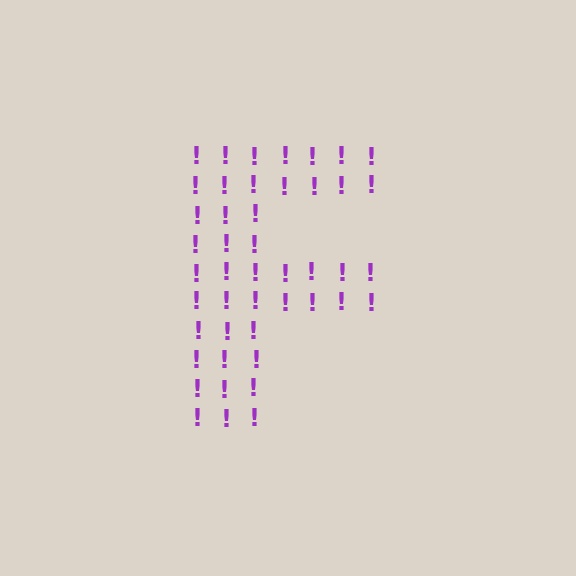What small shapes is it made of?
It is made of small exclamation marks.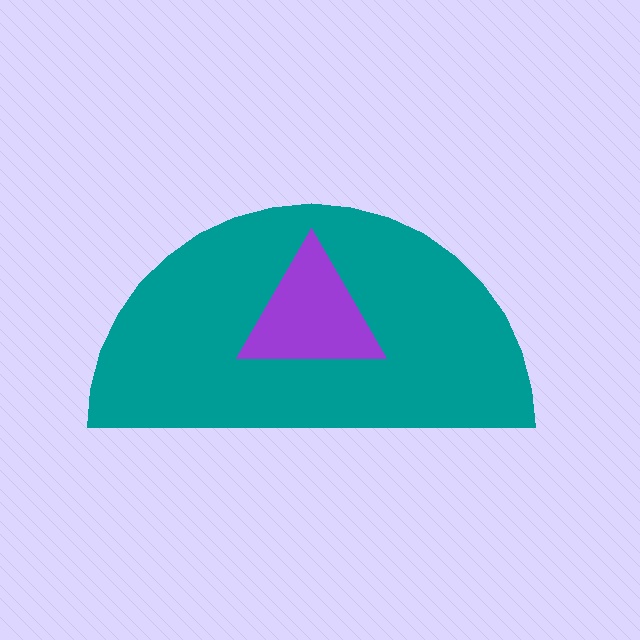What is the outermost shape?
The teal semicircle.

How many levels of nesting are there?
2.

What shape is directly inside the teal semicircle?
The purple triangle.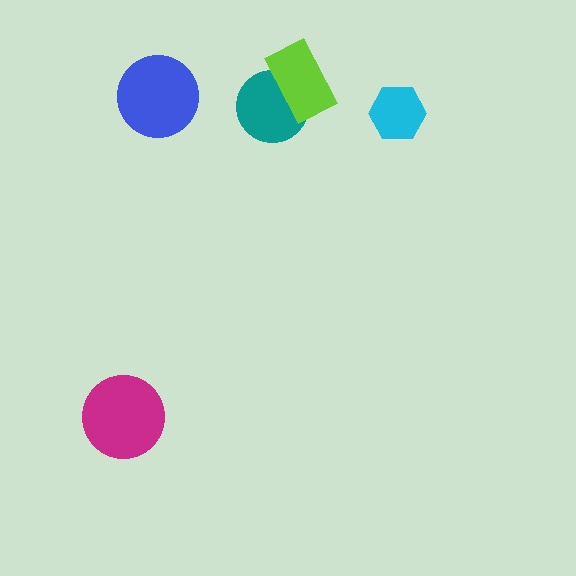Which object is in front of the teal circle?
The lime rectangle is in front of the teal circle.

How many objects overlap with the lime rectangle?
1 object overlaps with the lime rectangle.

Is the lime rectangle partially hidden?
No, no other shape covers it.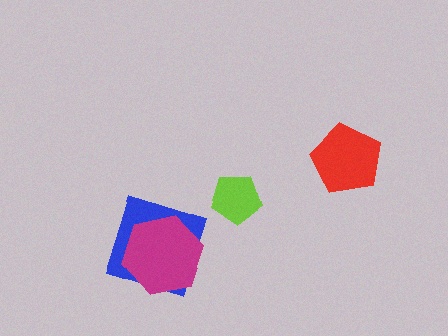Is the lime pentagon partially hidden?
No, no other shape covers it.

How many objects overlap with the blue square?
1 object overlaps with the blue square.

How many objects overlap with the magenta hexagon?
1 object overlaps with the magenta hexagon.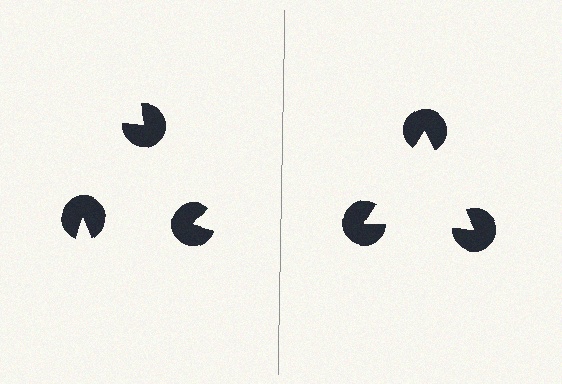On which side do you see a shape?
An illusory triangle appears on the right side. On the left side the wedge cuts are rotated, so no coherent shape forms.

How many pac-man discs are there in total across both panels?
6 — 3 on each side.